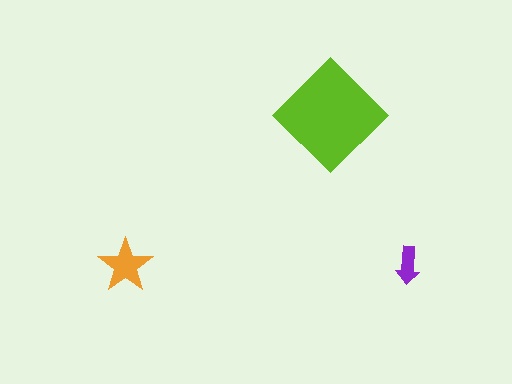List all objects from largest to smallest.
The lime diamond, the orange star, the purple arrow.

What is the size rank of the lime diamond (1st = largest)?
1st.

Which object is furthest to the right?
The purple arrow is rightmost.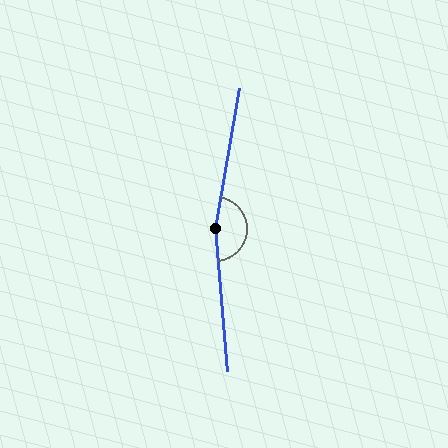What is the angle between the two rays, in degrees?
Approximately 165 degrees.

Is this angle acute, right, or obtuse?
It is obtuse.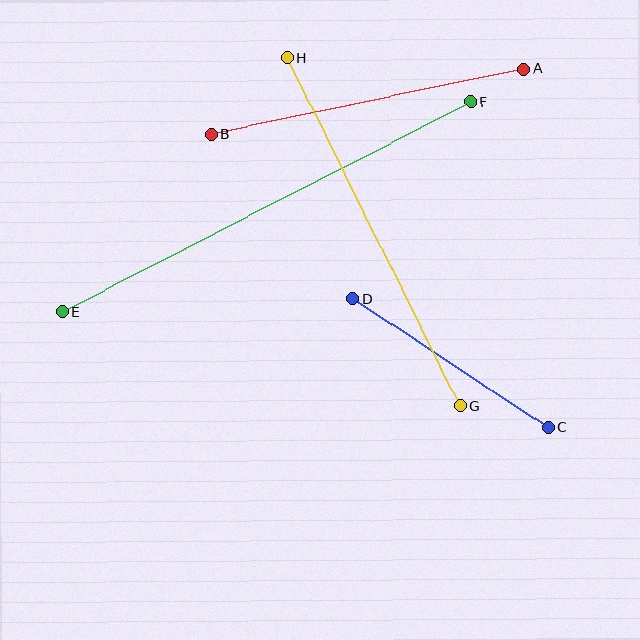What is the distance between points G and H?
The distance is approximately 388 pixels.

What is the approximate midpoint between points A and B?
The midpoint is at approximately (368, 101) pixels.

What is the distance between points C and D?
The distance is approximately 234 pixels.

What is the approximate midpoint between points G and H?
The midpoint is at approximately (374, 232) pixels.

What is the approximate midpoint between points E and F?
The midpoint is at approximately (266, 207) pixels.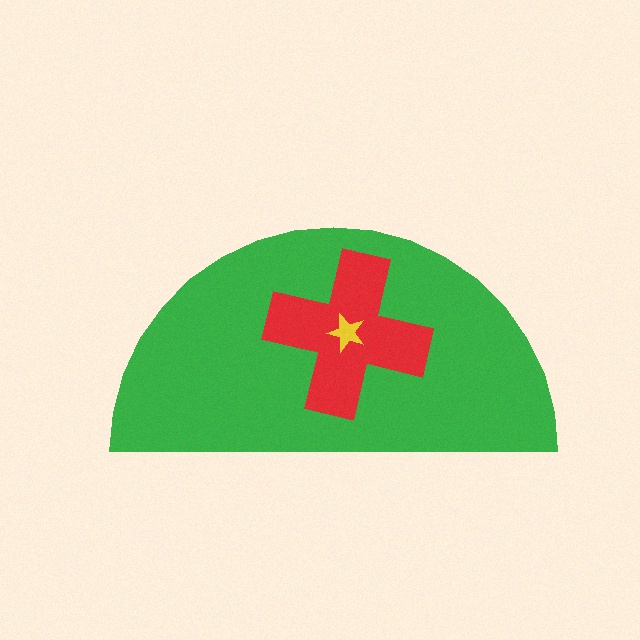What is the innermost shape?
The yellow star.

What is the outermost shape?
The green semicircle.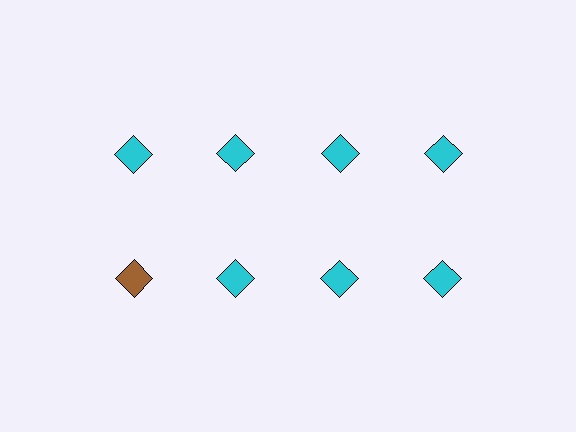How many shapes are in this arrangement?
There are 8 shapes arranged in a grid pattern.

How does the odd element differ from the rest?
It has a different color: brown instead of cyan.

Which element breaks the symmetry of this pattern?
The brown diamond in the second row, leftmost column breaks the symmetry. All other shapes are cyan diamonds.